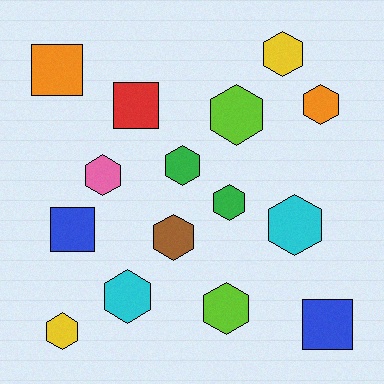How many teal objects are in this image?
There are no teal objects.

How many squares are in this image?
There are 4 squares.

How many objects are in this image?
There are 15 objects.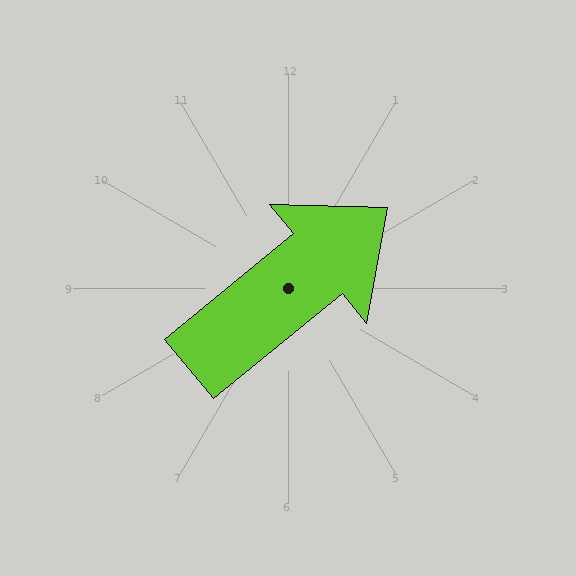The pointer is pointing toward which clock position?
Roughly 2 o'clock.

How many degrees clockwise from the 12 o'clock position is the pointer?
Approximately 51 degrees.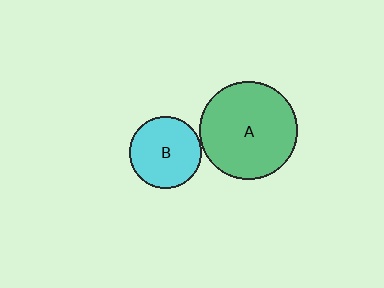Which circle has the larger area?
Circle A (green).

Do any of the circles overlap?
No, none of the circles overlap.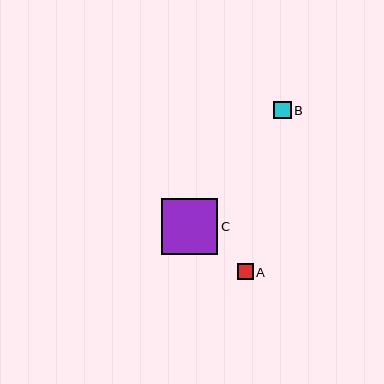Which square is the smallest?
Square A is the smallest with a size of approximately 16 pixels.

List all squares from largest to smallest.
From largest to smallest: C, B, A.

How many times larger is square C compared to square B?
Square C is approximately 3.2 times the size of square B.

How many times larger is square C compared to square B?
Square C is approximately 3.2 times the size of square B.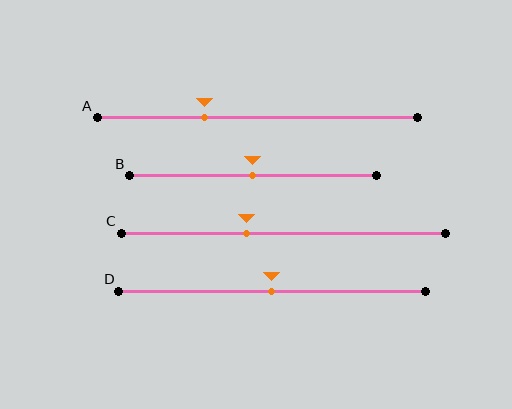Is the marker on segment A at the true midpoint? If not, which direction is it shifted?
No, the marker on segment A is shifted to the left by about 17% of the segment length.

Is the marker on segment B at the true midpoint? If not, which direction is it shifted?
Yes, the marker on segment B is at the true midpoint.